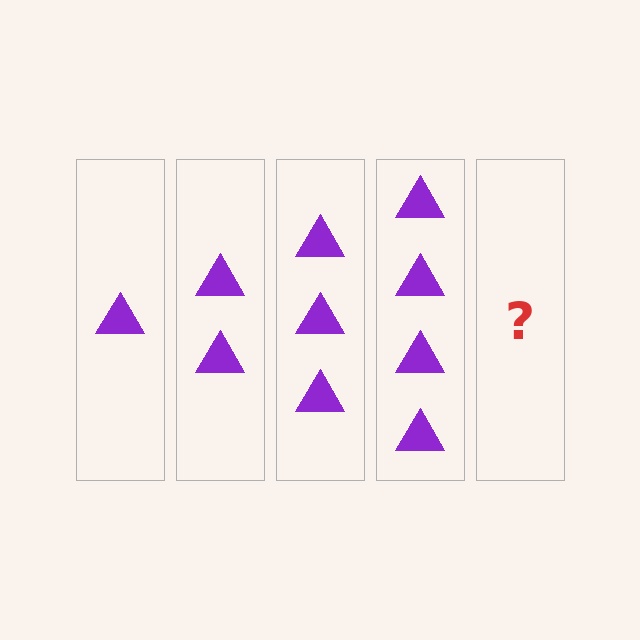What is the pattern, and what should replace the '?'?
The pattern is that each step adds one more triangle. The '?' should be 5 triangles.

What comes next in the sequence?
The next element should be 5 triangles.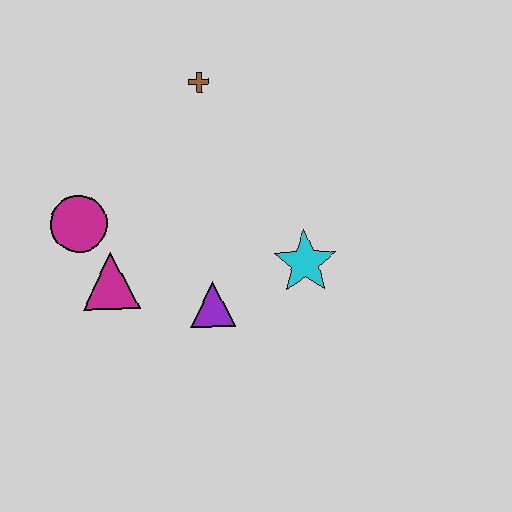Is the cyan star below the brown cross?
Yes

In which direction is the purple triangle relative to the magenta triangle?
The purple triangle is to the right of the magenta triangle.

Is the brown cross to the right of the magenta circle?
Yes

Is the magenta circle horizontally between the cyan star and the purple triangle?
No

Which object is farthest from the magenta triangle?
The brown cross is farthest from the magenta triangle.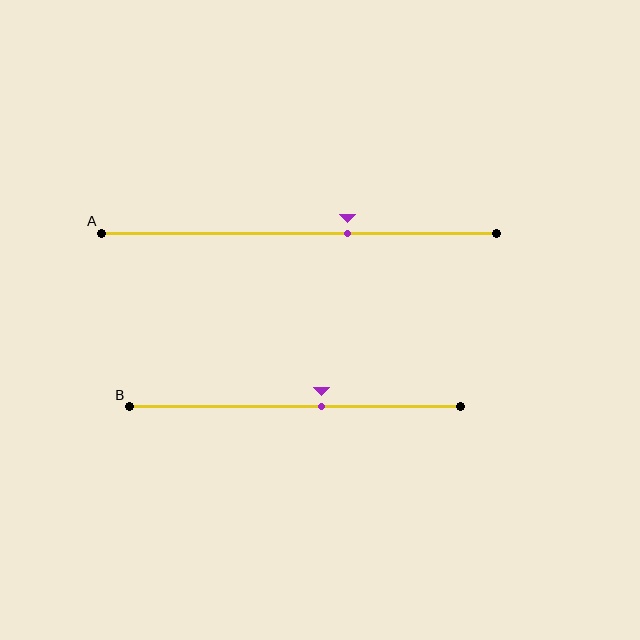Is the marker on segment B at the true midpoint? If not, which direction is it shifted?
No, the marker on segment B is shifted to the right by about 8% of the segment length.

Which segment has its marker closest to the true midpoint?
Segment B has its marker closest to the true midpoint.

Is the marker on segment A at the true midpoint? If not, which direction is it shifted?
No, the marker on segment A is shifted to the right by about 12% of the segment length.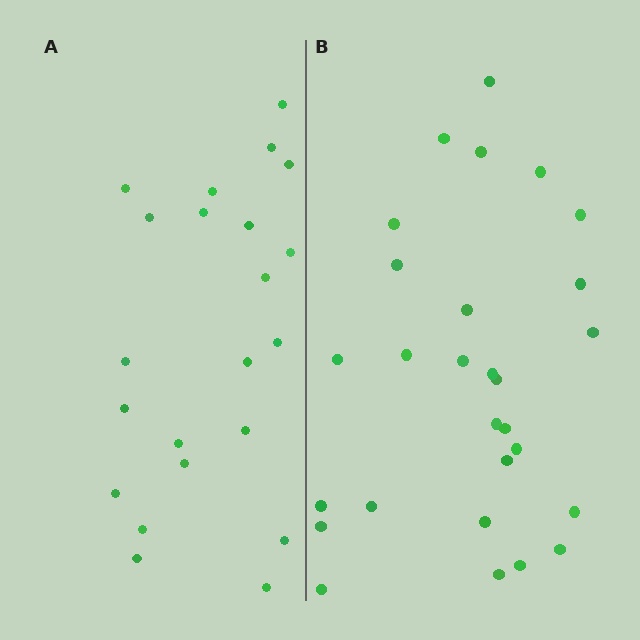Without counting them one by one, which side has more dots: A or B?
Region B (the right region) has more dots.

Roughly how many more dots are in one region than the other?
Region B has about 6 more dots than region A.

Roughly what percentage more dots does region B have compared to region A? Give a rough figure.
About 25% more.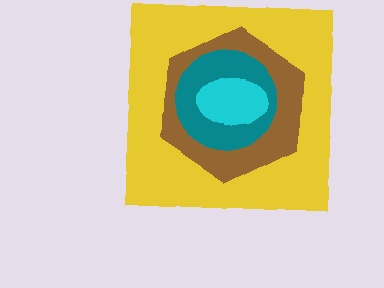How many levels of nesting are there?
4.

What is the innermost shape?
The cyan ellipse.